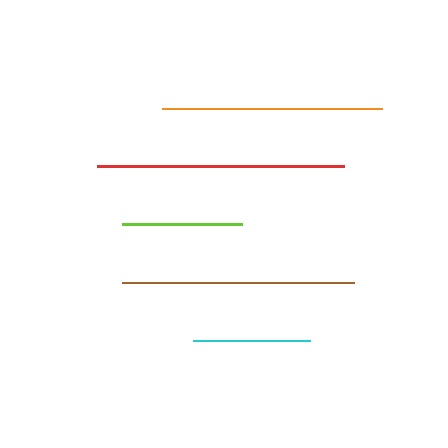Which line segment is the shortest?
The cyan line is the shortest at approximately 117 pixels.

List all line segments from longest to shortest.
From longest to shortest: red, brown, orange, lime, cyan.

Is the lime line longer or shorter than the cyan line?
The lime line is longer than the cyan line.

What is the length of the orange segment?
The orange segment is approximately 220 pixels long.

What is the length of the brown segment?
The brown segment is approximately 231 pixels long.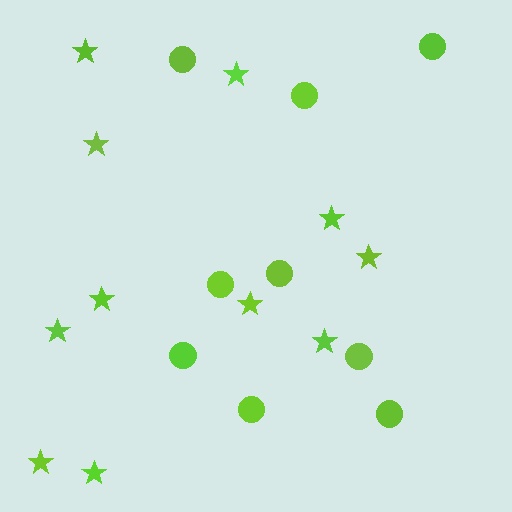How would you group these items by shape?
There are 2 groups: one group of circles (9) and one group of stars (11).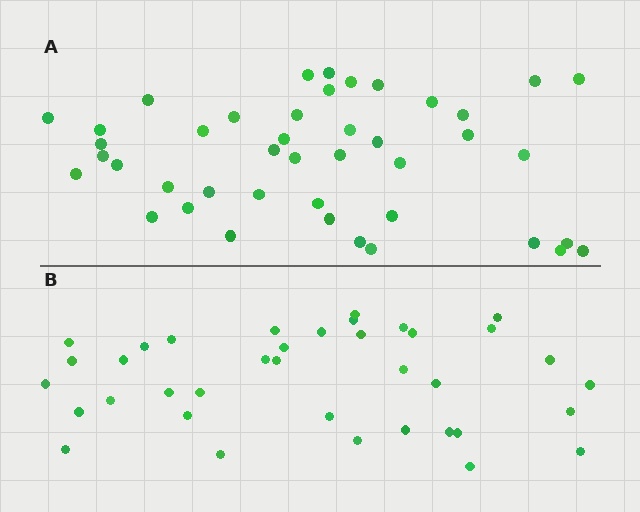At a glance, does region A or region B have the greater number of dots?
Region A (the top region) has more dots.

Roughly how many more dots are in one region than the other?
Region A has about 6 more dots than region B.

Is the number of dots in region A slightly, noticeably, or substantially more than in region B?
Region A has only slightly more — the two regions are fairly close. The ratio is roughly 1.2 to 1.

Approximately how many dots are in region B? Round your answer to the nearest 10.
About 40 dots. (The exact count is 37, which rounds to 40.)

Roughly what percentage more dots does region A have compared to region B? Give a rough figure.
About 15% more.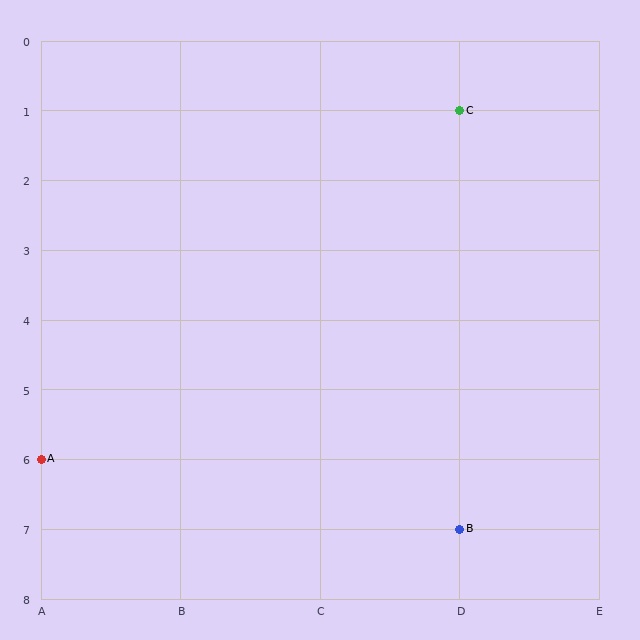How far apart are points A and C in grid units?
Points A and C are 3 columns and 5 rows apart (about 5.8 grid units diagonally).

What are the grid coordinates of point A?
Point A is at grid coordinates (A, 6).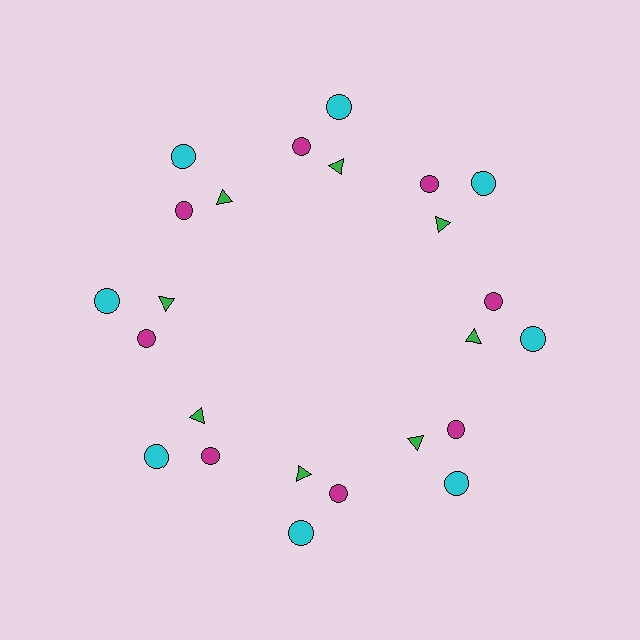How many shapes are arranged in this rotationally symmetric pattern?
There are 24 shapes, arranged in 8 groups of 3.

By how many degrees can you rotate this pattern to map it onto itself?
The pattern maps onto itself every 45 degrees of rotation.